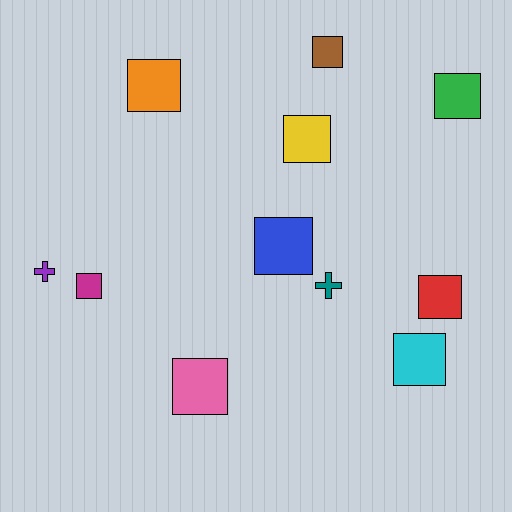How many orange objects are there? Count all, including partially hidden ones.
There is 1 orange object.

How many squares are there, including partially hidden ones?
There are 9 squares.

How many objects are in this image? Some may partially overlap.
There are 11 objects.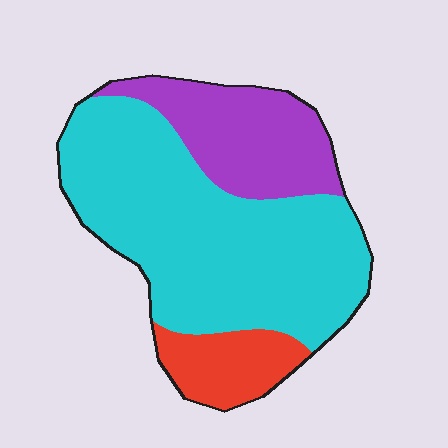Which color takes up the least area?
Red, at roughly 15%.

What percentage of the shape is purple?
Purple takes up less than a quarter of the shape.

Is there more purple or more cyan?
Cyan.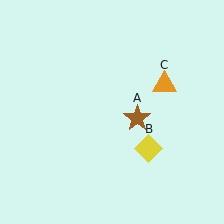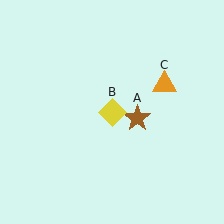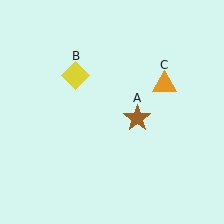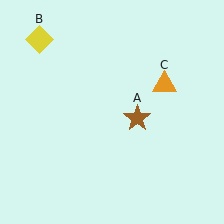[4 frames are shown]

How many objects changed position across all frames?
1 object changed position: yellow diamond (object B).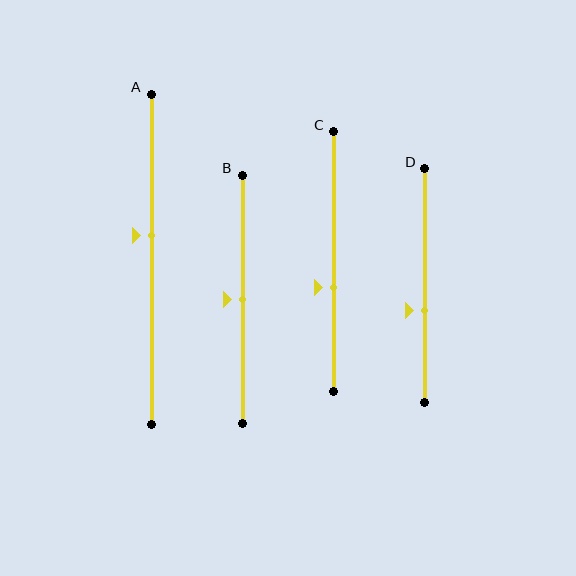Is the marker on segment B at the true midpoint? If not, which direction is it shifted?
Yes, the marker on segment B is at the true midpoint.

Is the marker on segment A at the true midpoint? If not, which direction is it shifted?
No, the marker on segment A is shifted upward by about 7% of the segment length.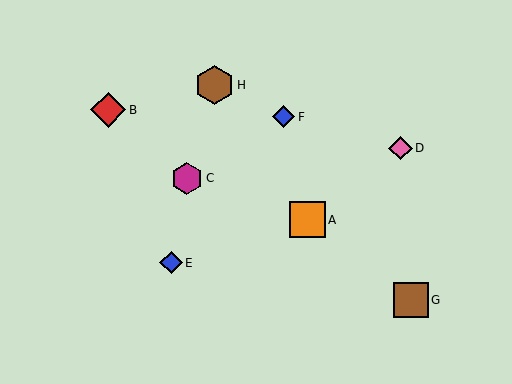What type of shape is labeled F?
Shape F is a blue diamond.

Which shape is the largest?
The brown hexagon (labeled H) is the largest.